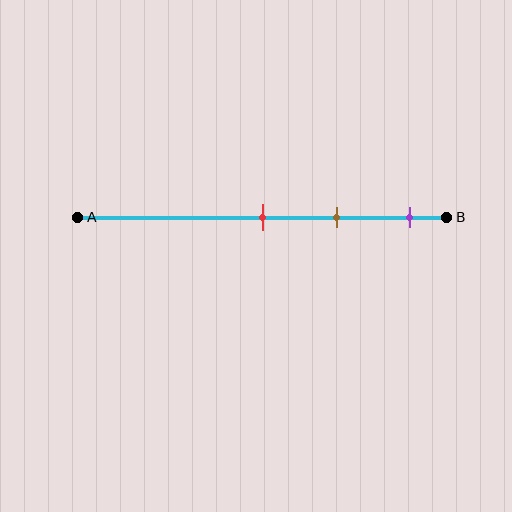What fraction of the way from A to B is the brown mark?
The brown mark is approximately 70% (0.7) of the way from A to B.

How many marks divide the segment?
There are 3 marks dividing the segment.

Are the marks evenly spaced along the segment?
Yes, the marks are approximately evenly spaced.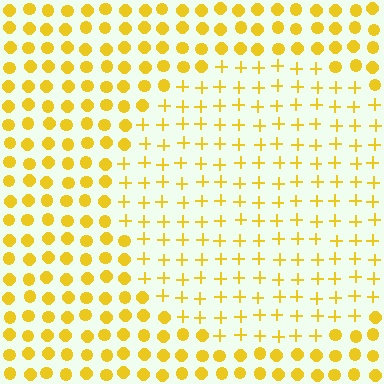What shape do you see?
I see a circle.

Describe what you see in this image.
The image is filled with small yellow elements arranged in a uniform grid. A circle-shaped region contains plus signs, while the surrounding area contains circles. The boundary is defined purely by the change in element shape.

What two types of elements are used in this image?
The image uses plus signs inside the circle region and circles outside it.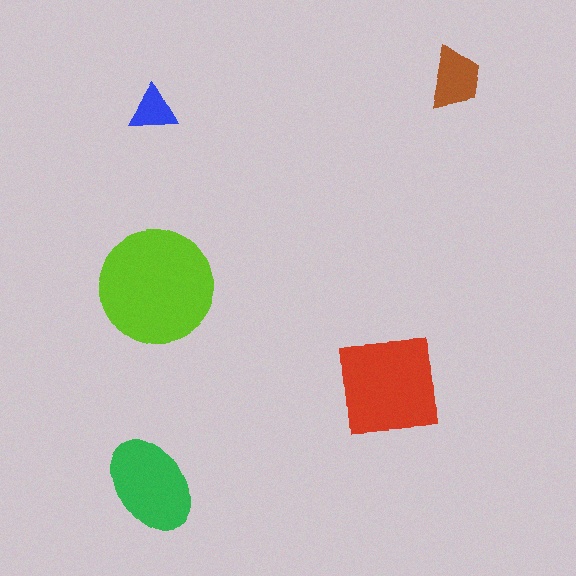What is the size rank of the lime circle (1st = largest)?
1st.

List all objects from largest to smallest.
The lime circle, the red square, the green ellipse, the brown trapezoid, the blue triangle.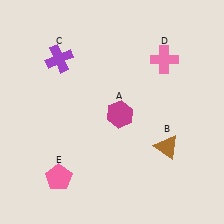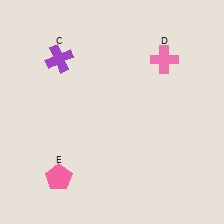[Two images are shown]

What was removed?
The magenta hexagon (A), the brown triangle (B) were removed in Image 2.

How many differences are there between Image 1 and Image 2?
There are 2 differences between the two images.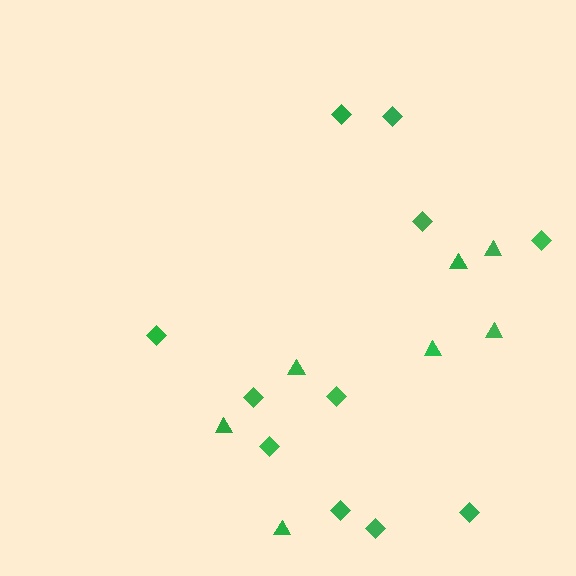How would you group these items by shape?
There are 2 groups: one group of diamonds (11) and one group of triangles (7).